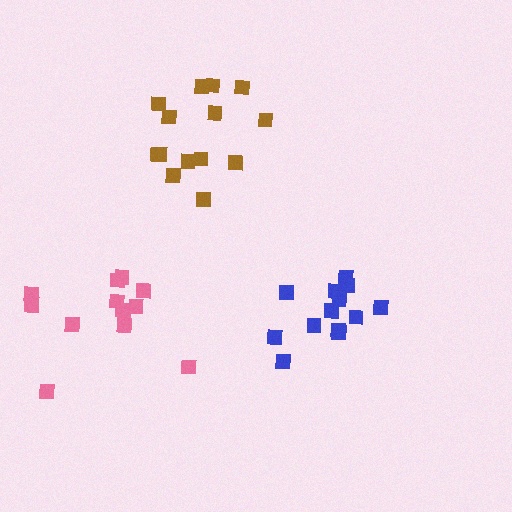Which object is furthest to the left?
The pink cluster is leftmost.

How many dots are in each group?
Group 1: 14 dots, Group 2: 14 dots, Group 3: 13 dots (41 total).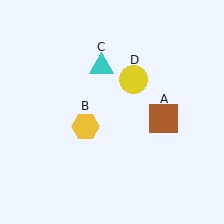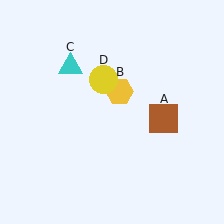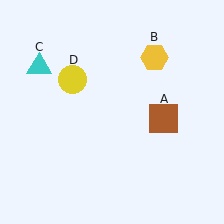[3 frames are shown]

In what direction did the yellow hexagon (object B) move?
The yellow hexagon (object B) moved up and to the right.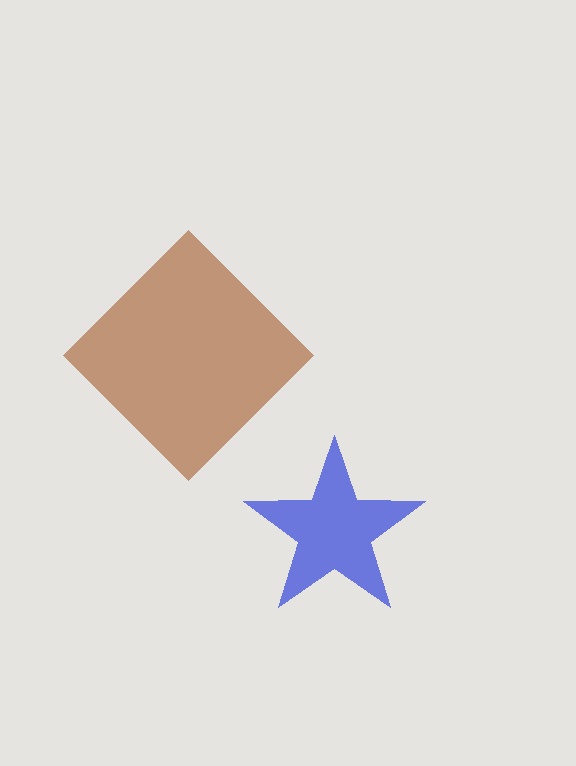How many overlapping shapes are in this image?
There are 2 overlapping shapes in the image.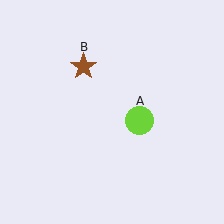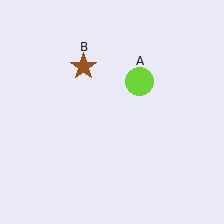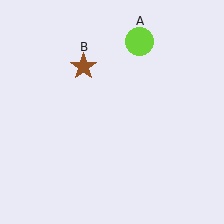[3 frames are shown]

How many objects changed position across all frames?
1 object changed position: lime circle (object A).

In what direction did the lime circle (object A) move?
The lime circle (object A) moved up.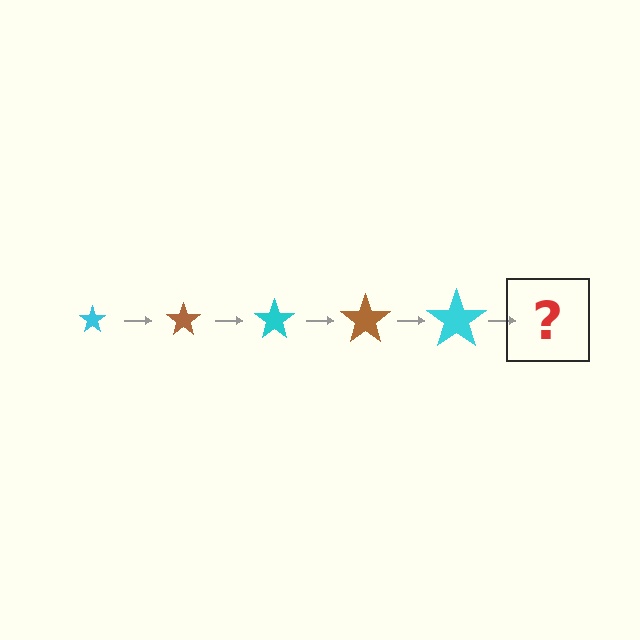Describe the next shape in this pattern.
It should be a brown star, larger than the previous one.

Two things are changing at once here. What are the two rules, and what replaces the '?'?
The two rules are that the star grows larger each step and the color cycles through cyan and brown. The '?' should be a brown star, larger than the previous one.